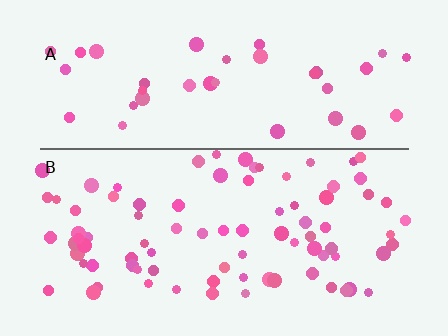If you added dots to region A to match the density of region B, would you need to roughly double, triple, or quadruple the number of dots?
Approximately double.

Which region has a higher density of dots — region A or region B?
B (the bottom).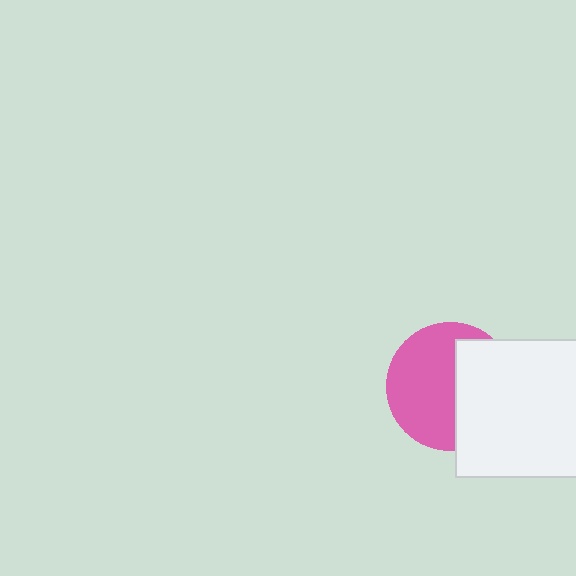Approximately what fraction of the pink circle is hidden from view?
Roughly 42% of the pink circle is hidden behind the white square.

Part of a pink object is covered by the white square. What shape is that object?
It is a circle.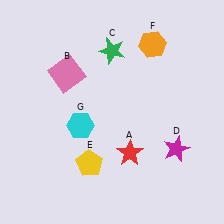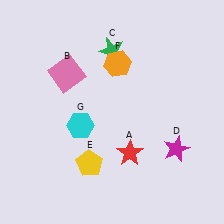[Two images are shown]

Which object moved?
The orange hexagon (F) moved left.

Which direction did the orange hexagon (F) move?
The orange hexagon (F) moved left.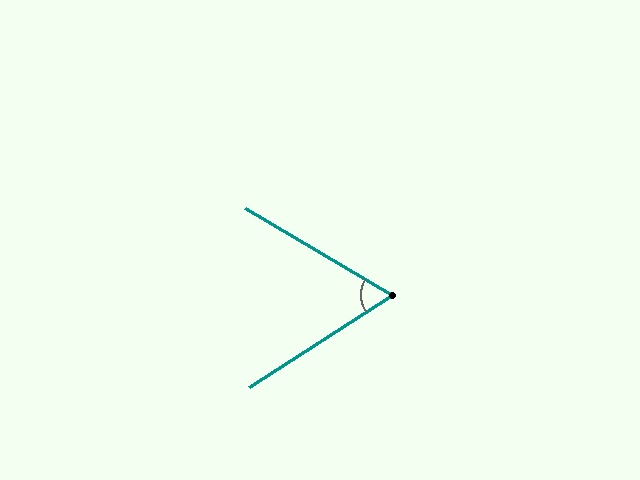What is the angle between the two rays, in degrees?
Approximately 63 degrees.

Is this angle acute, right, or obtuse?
It is acute.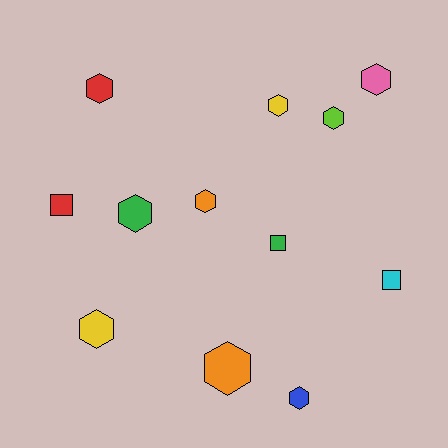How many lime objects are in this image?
There is 1 lime object.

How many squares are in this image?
There are 3 squares.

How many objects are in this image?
There are 12 objects.